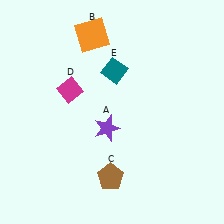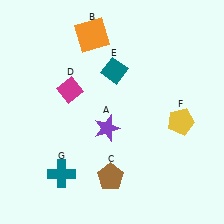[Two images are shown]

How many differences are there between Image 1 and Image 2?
There are 2 differences between the two images.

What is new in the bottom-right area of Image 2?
A yellow pentagon (F) was added in the bottom-right area of Image 2.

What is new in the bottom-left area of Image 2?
A teal cross (G) was added in the bottom-left area of Image 2.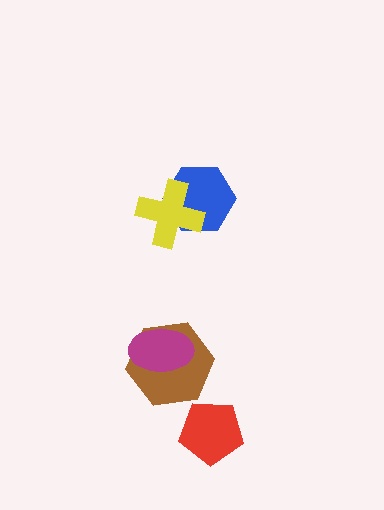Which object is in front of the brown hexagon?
The magenta ellipse is in front of the brown hexagon.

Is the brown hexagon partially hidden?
Yes, it is partially covered by another shape.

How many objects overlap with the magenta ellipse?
1 object overlaps with the magenta ellipse.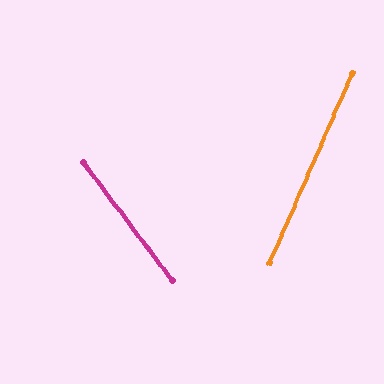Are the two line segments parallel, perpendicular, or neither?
Neither parallel nor perpendicular — they differ by about 61°.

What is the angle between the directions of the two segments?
Approximately 61 degrees.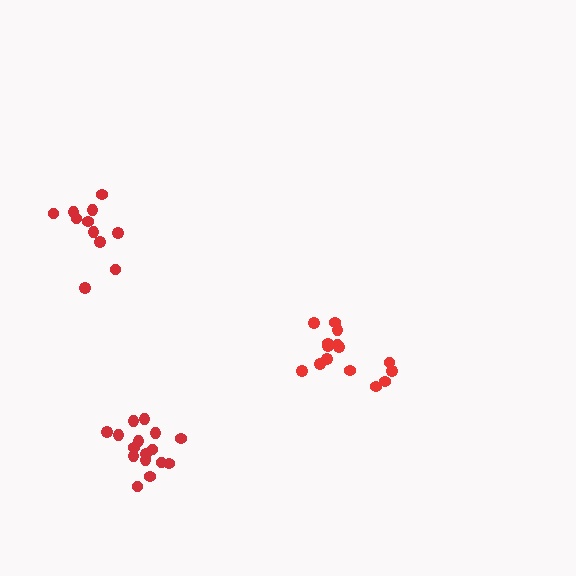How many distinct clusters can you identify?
There are 3 distinct clusters.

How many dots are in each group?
Group 1: 16 dots, Group 2: 15 dots, Group 3: 11 dots (42 total).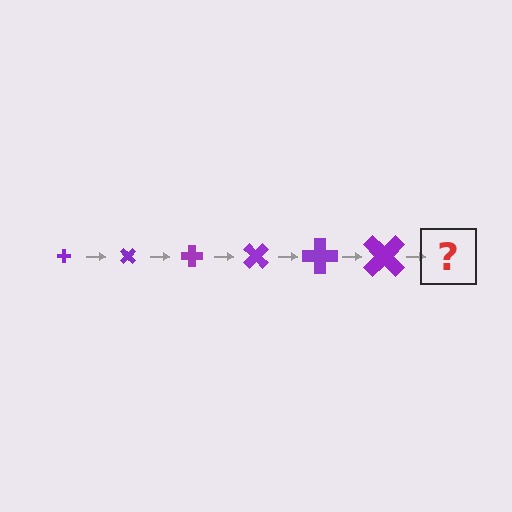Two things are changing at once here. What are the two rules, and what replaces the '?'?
The two rules are that the cross grows larger each step and it rotates 45 degrees each step. The '?' should be a cross, larger than the previous one and rotated 270 degrees from the start.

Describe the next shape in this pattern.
It should be a cross, larger than the previous one and rotated 270 degrees from the start.